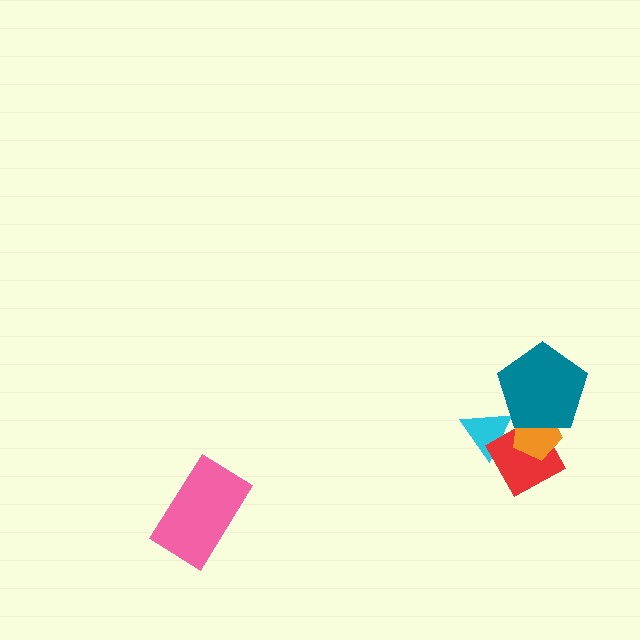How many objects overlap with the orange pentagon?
3 objects overlap with the orange pentagon.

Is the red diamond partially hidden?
Yes, it is partially covered by another shape.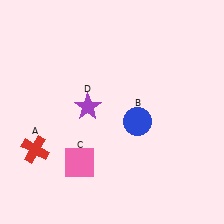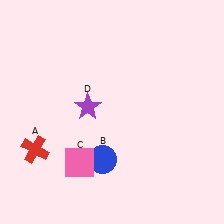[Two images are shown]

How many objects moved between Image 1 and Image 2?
1 object moved between the two images.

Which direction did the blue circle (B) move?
The blue circle (B) moved down.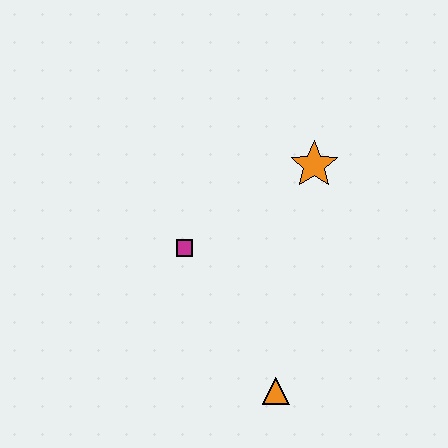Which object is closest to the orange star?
The magenta square is closest to the orange star.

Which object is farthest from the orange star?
The orange triangle is farthest from the orange star.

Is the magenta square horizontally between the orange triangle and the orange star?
No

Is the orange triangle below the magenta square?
Yes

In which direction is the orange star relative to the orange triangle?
The orange star is above the orange triangle.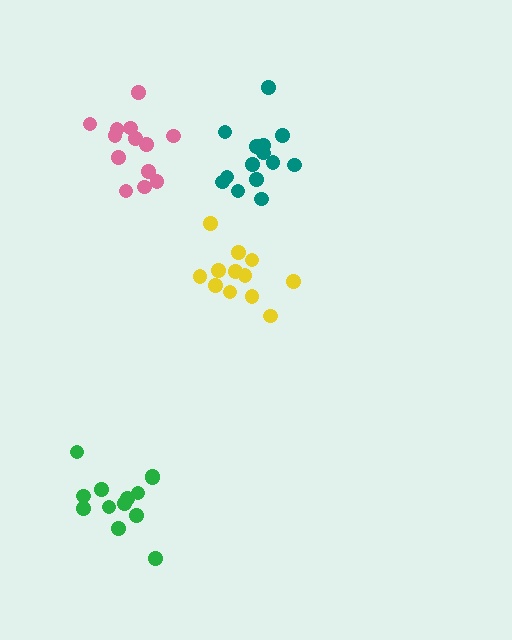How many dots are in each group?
Group 1: 13 dots, Group 2: 14 dots, Group 3: 13 dots, Group 4: 12 dots (52 total).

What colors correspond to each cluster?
The clusters are colored: pink, teal, green, yellow.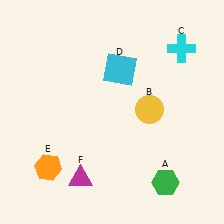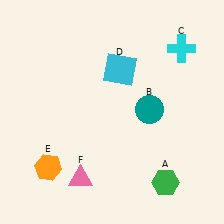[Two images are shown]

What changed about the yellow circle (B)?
In Image 1, B is yellow. In Image 2, it changed to teal.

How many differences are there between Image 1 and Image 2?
There are 2 differences between the two images.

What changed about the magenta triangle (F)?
In Image 1, F is magenta. In Image 2, it changed to pink.